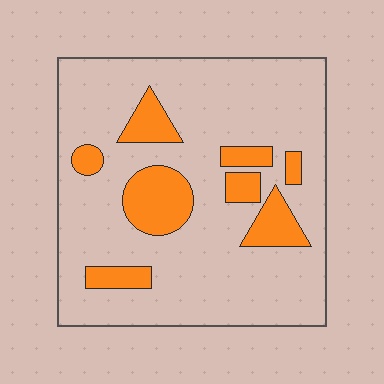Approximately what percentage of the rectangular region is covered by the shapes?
Approximately 20%.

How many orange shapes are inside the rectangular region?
8.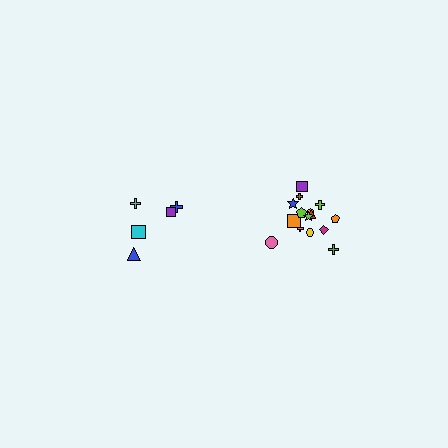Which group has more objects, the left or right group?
The right group.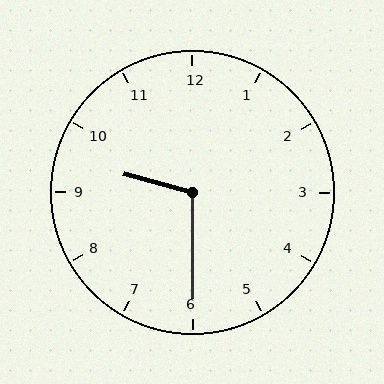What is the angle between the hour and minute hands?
Approximately 105 degrees.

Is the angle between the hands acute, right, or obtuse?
It is obtuse.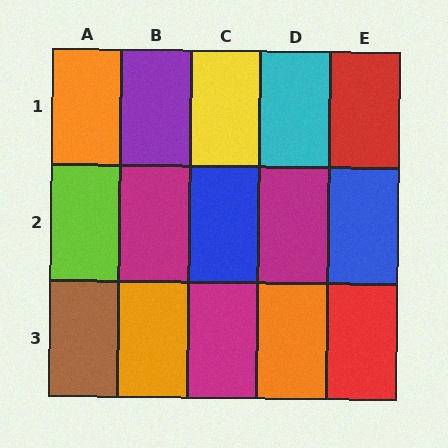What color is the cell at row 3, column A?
Brown.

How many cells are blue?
2 cells are blue.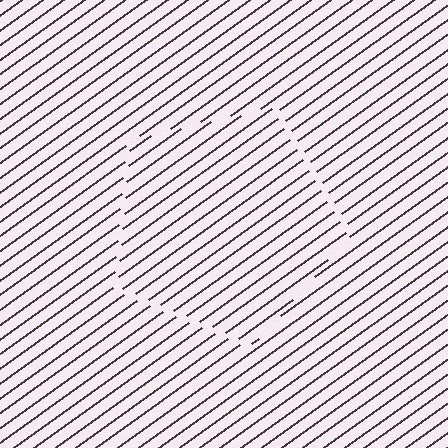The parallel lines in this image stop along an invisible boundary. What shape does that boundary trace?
An illusory pentagon. The interior of the shape contains the same grating, shifted by half a period — the contour is defined by the phase discontinuity where line-ends from the inner and outer gratings abut.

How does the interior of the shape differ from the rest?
The interior of the shape contains the same grating, shifted by half a period — the contour is defined by the phase discontinuity where line-ends from the inner and outer gratings abut.